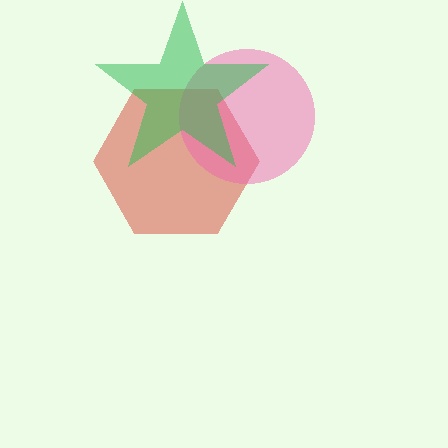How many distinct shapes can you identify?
There are 3 distinct shapes: a red hexagon, a pink circle, a green star.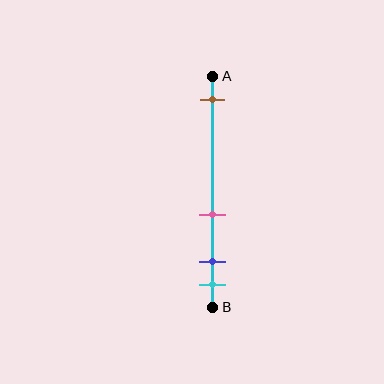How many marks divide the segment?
There are 4 marks dividing the segment.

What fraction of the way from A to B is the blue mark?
The blue mark is approximately 80% (0.8) of the way from A to B.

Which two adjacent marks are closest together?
The blue and cyan marks are the closest adjacent pair.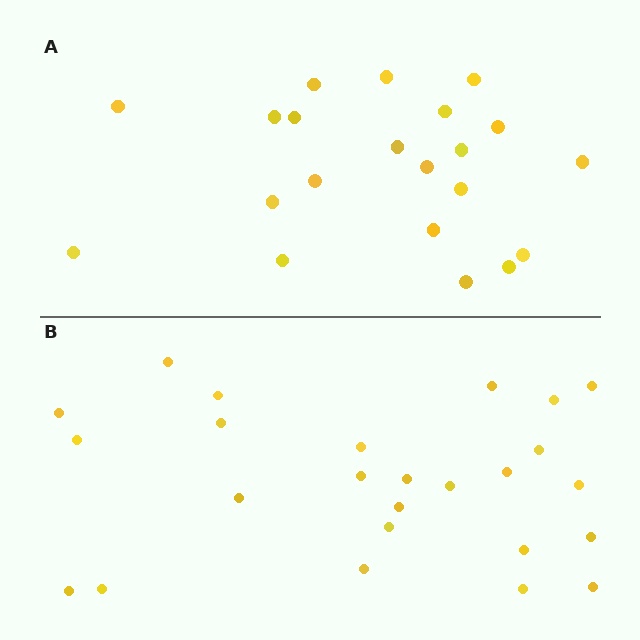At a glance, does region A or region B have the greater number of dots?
Region B (the bottom region) has more dots.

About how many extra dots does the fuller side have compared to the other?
Region B has about 4 more dots than region A.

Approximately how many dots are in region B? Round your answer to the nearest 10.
About 20 dots. (The exact count is 25, which rounds to 20.)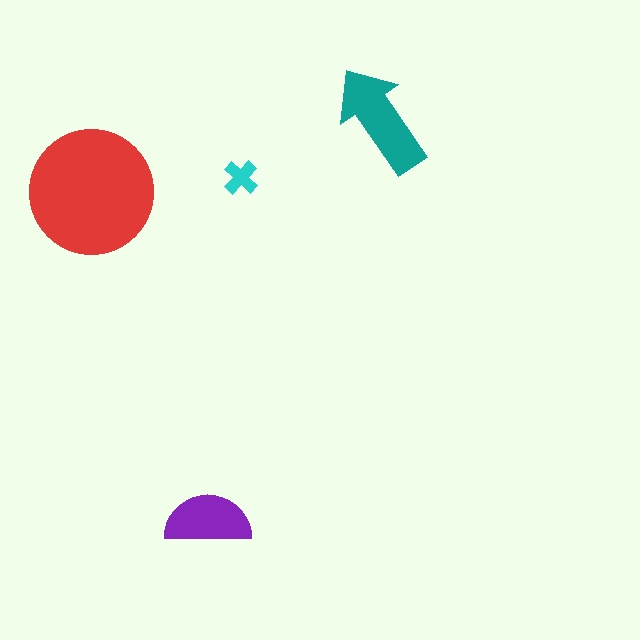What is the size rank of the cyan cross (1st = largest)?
4th.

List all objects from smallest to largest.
The cyan cross, the purple semicircle, the teal arrow, the red circle.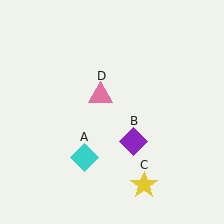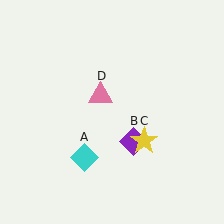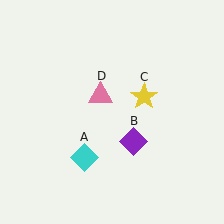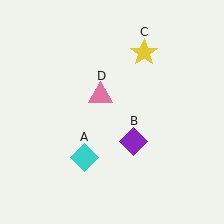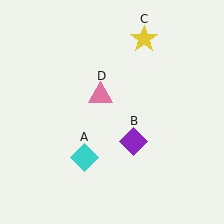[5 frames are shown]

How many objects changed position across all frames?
1 object changed position: yellow star (object C).